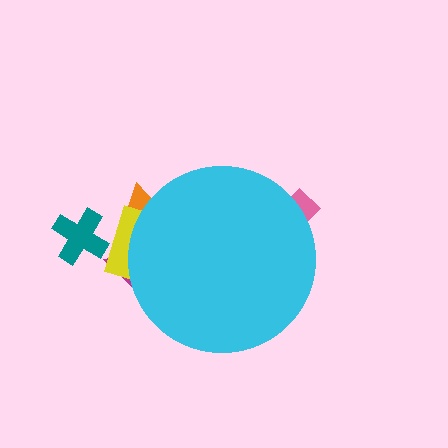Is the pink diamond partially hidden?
Yes, the pink diamond is partially hidden behind the cyan circle.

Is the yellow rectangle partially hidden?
Yes, the yellow rectangle is partially hidden behind the cyan circle.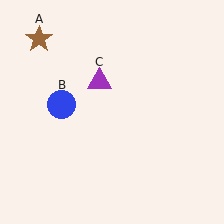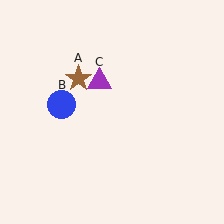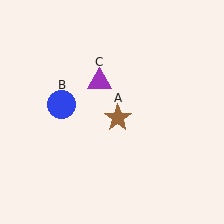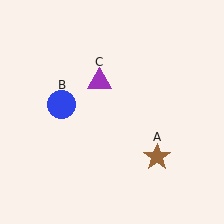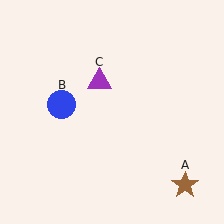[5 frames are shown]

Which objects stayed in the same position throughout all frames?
Blue circle (object B) and purple triangle (object C) remained stationary.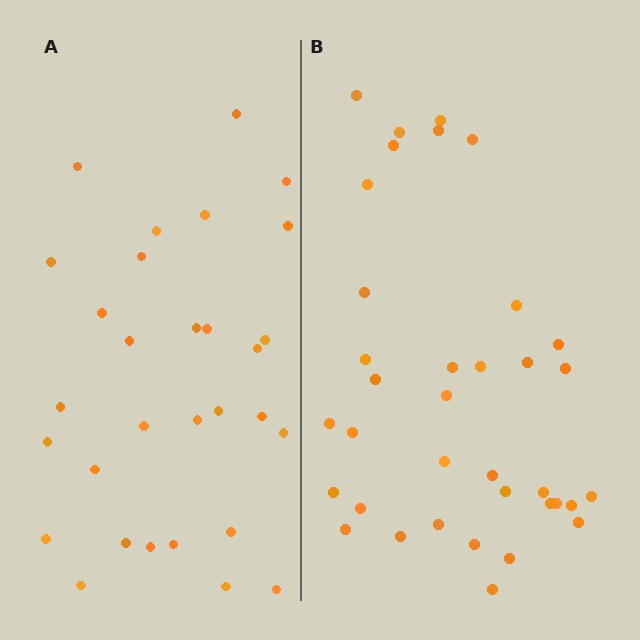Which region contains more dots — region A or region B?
Region B (the right region) has more dots.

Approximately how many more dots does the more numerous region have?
Region B has about 6 more dots than region A.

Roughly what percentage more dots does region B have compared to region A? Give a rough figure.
About 20% more.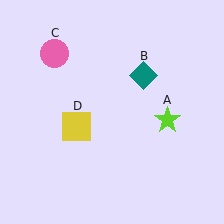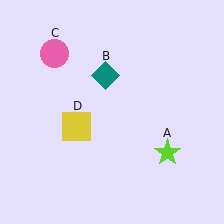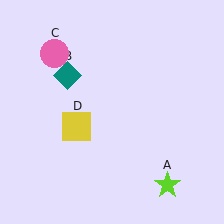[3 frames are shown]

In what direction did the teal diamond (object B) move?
The teal diamond (object B) moved left.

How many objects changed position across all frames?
2 objects changed position: lime star (object A), teal diamond (object B).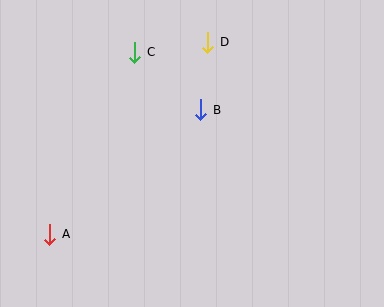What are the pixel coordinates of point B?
Point B is at (201, 110).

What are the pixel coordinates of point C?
Point C is at (135, 52).